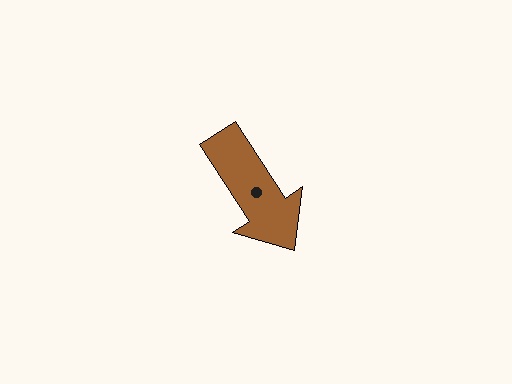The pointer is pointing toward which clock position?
Roughly 5 o'clock.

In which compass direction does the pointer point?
Southeast.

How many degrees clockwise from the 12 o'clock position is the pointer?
Approximately 147 degrees.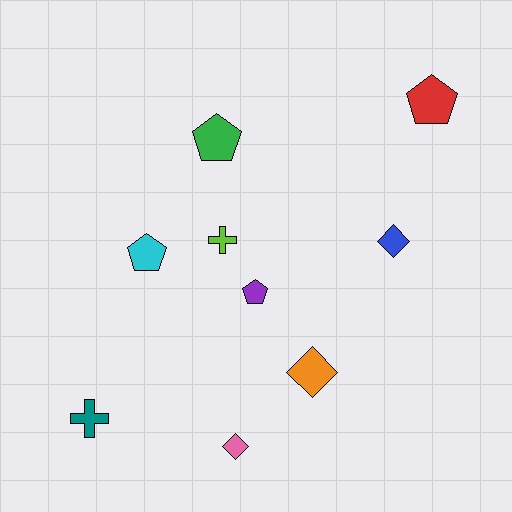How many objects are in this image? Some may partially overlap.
There are 9 objects.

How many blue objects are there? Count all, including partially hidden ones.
There is 1 blue object.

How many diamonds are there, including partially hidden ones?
There are 3 diamonds.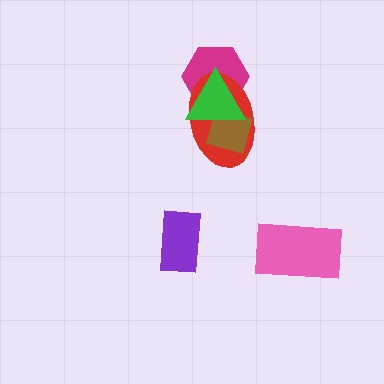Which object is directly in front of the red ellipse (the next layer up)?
The brown diamond is directly in front of the red ellipse.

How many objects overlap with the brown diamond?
2 objects overlap with the brown diamond.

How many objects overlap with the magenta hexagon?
2 objects overlap with the magenta hexagon.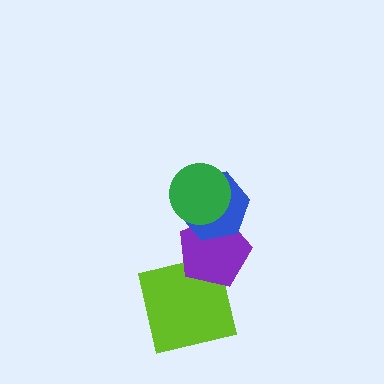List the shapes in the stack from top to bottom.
From top to bottom: the green circle, the blue hexagon, the purple pentagon, the lime square.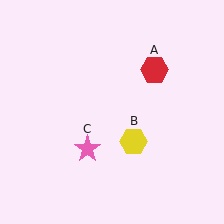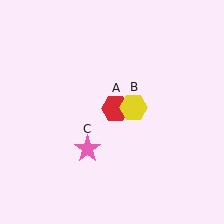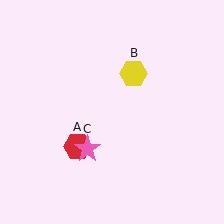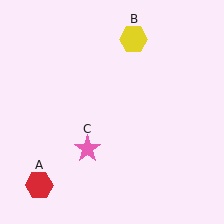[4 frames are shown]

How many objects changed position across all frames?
2 objects changed position: red hexagon (object A), yellow hexagon (object B).